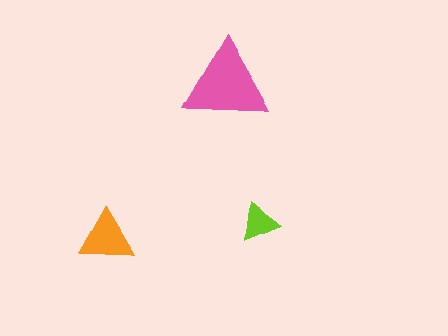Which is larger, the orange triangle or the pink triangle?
The pink one.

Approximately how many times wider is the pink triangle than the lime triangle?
About 2 times wider.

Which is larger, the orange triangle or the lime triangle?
The orange one.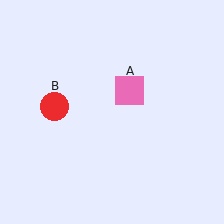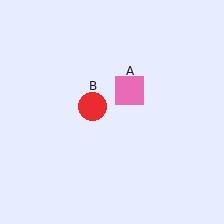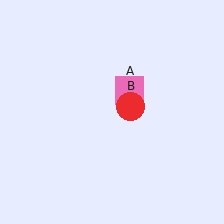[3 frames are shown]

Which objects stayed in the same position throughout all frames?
Pink square (object A) remained stationary.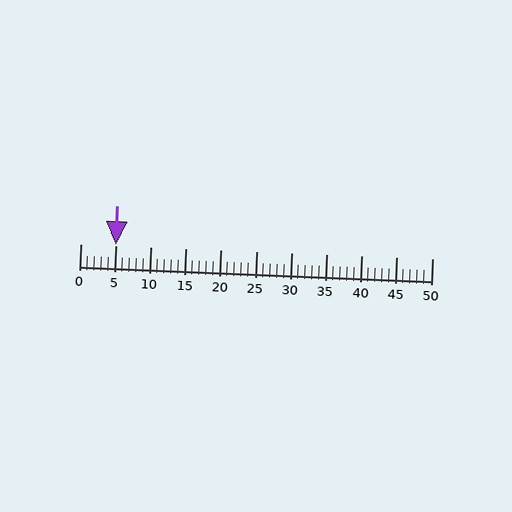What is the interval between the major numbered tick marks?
The major tick marks are spaced 5 units apart.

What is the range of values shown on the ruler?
The ruler shows values from 0 to 50.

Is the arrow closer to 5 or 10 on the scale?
The arrow is closer to 5.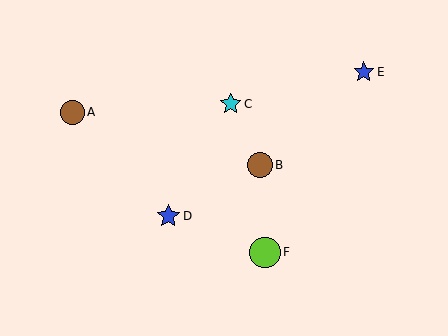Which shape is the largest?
The lime circle (labeled F) is the largest.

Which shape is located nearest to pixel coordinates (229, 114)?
The cyan star (labeled C) at (231, 104) is nearest to that location.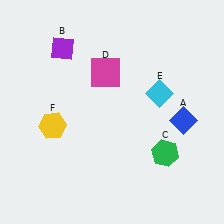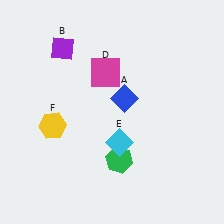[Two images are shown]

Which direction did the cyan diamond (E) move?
The cyan diamond (E) moved down.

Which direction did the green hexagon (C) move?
The green hexagon (C) moved left.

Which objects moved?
The objects that moved are: the blue diamond (A), the green hexagon (C), the cyan diamond (E).